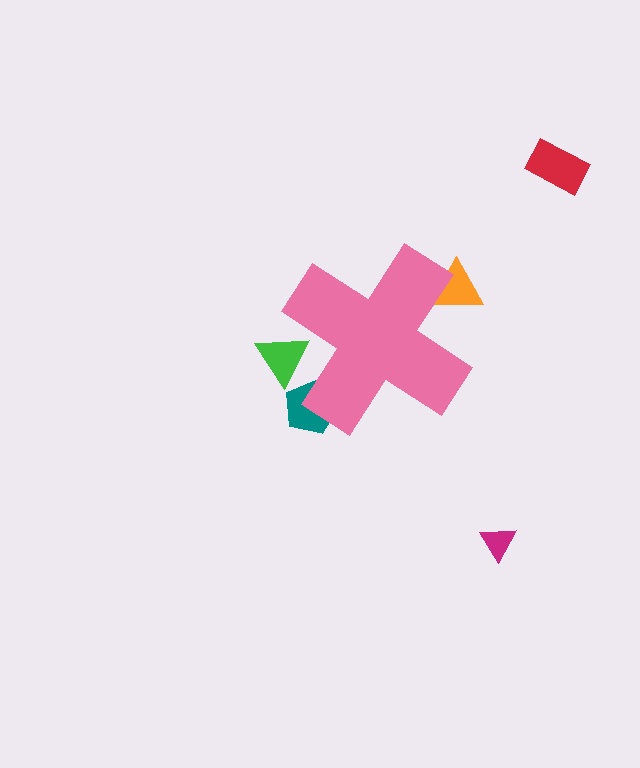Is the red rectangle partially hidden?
No, the red rectangle is fully visible.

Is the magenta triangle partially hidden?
No, the magenta triangle is fully visible.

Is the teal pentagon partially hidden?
Yes, the teal pentagon is partially hidden behind the pink cross.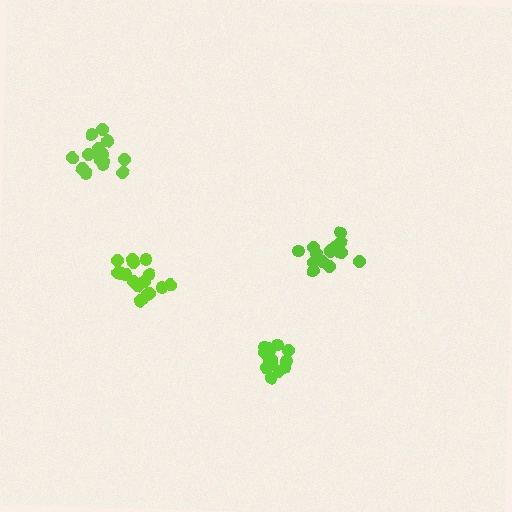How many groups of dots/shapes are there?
There are 4 groups.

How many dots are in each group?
Group 1: 15 dots, Group 2: 15 dots, Group 3: 17 dots, Group 4: 15 dots (62 total).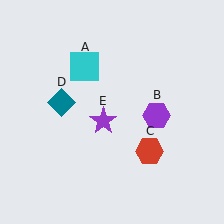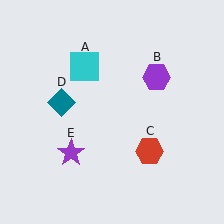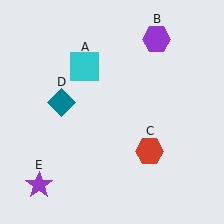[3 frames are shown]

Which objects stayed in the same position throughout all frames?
Cyan square (object A) and red hexagon (object C) and teal diamond (object D) remained stationary.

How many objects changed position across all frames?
2 objects changed position: purple hexagon (object B), purple star (object E).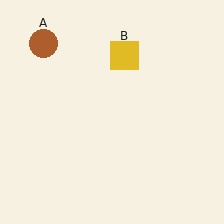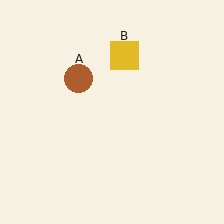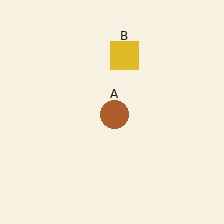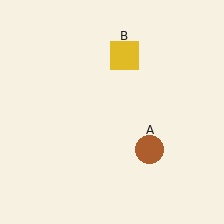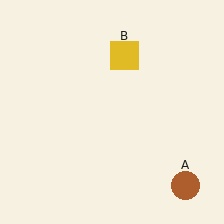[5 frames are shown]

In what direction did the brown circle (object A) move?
The brown circle (object A) moved down and to the right.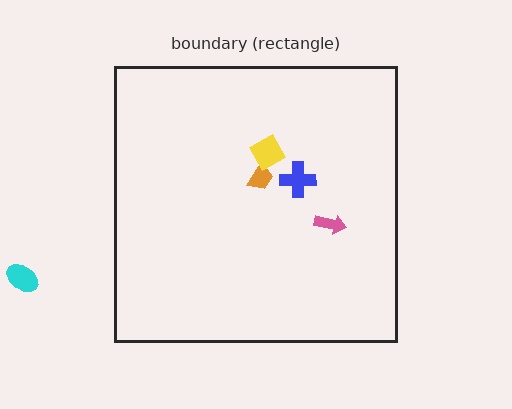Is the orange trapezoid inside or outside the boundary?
Inside.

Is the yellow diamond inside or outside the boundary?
Inside.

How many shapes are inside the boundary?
4 inside, 1 outside.